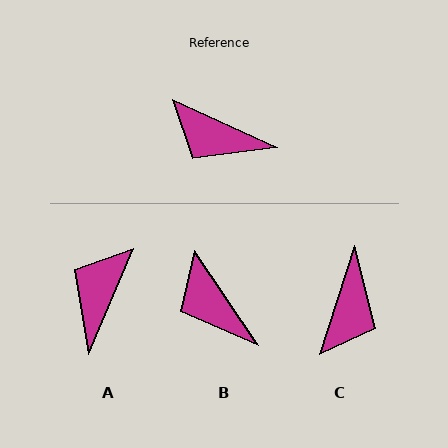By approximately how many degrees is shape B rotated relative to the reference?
Approximately 31 degrees clockwise.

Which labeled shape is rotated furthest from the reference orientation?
C, about 97 degrees away.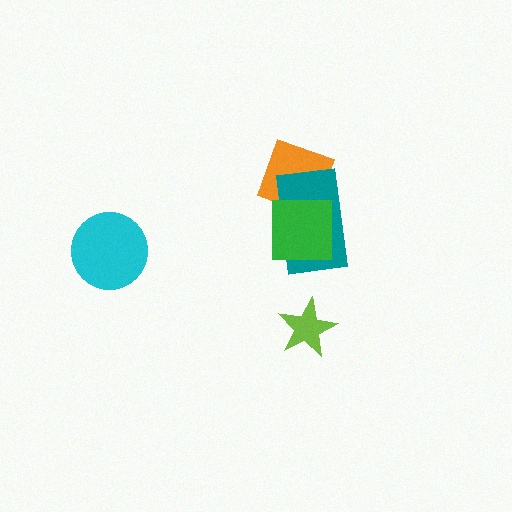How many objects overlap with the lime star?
0 objects overlap with the lime star.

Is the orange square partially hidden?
Yes, it is partially covered by another shape.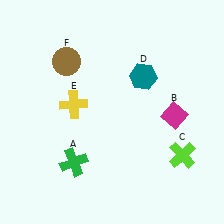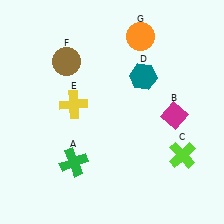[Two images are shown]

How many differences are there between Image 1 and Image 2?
There is 1 difference between the two images.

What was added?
An orange circle (G) was added in Image 2.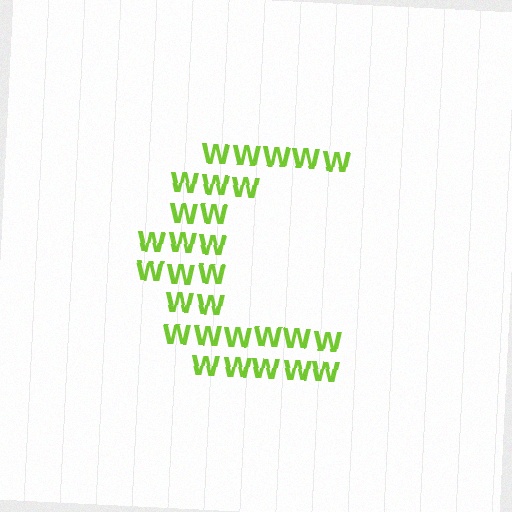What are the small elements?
The small elements are letter W's.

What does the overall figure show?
The overall figure shows the letter C.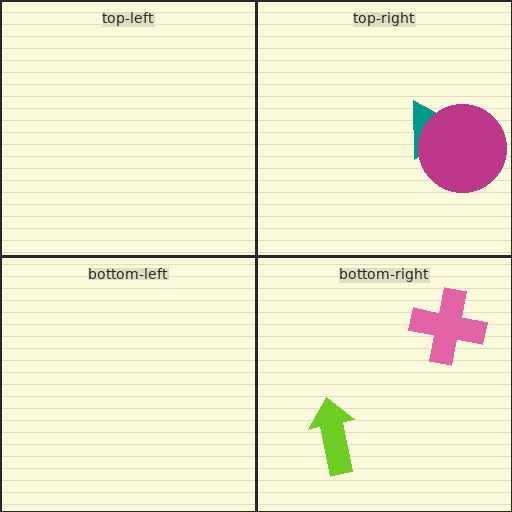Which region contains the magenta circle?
The top-right region.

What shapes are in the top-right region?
The teal triangle, the magenta circle.